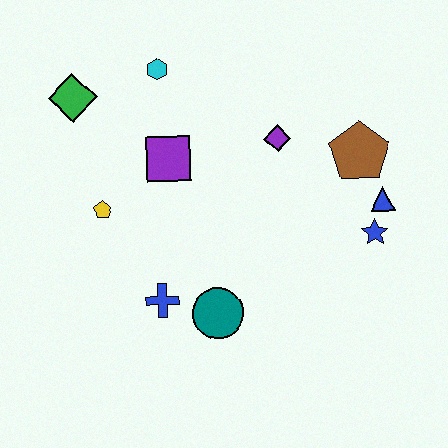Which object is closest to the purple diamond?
The brown pentagon is closest to the purple diamond.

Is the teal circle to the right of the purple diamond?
No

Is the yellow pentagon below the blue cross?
No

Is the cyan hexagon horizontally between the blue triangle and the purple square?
No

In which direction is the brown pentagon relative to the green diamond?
The brown pentagon is to the right of the green diamond.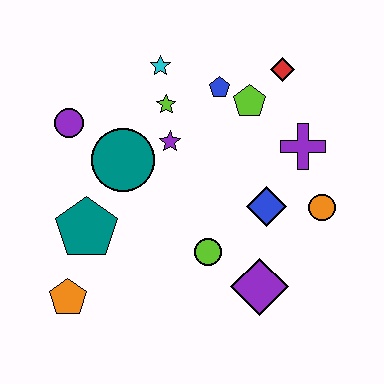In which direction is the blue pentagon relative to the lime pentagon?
The blue pentagon is to the left of the lime pentagon.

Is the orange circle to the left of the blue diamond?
No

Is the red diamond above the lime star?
Yes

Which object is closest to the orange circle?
The blue diamond is closest to the orange circle.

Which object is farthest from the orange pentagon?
The red diamond is farthest from the orange pentagon.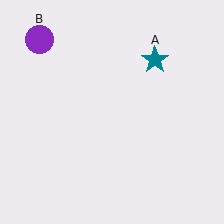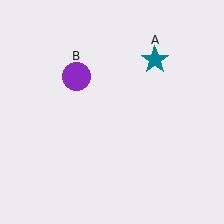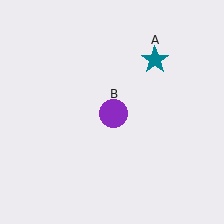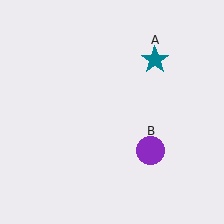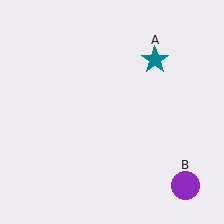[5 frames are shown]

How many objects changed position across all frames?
1 object changed position: purple circle (object B).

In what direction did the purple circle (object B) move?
The purple circle (object B) moved down and to the right.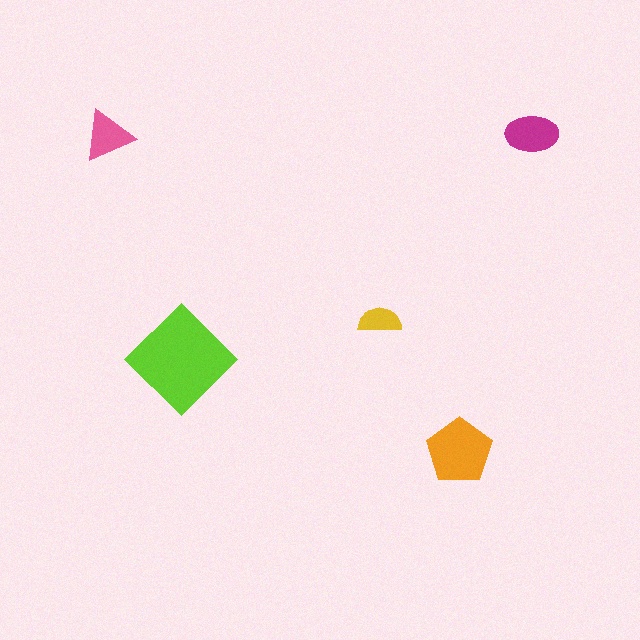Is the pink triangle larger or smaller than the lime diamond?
Smaller.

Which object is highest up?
The magenta ellipse is topmost.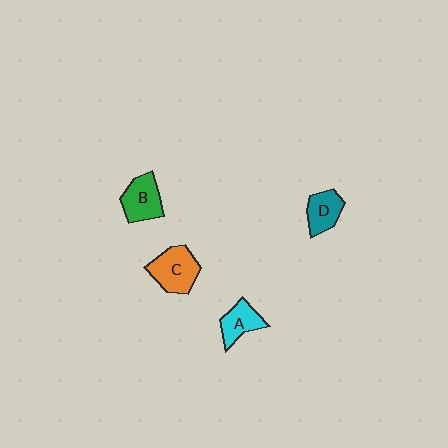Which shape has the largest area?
Shape C (orange).